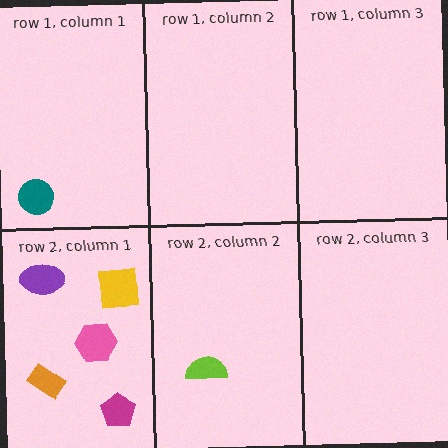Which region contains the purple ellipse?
The row 2, column 1 region.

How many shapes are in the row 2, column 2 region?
1.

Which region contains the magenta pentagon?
The row 2, column 1 region.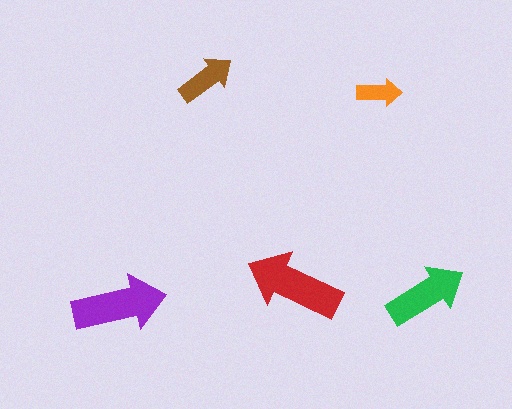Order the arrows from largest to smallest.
the red one, the purple one, the green one, the brown one, the orange one.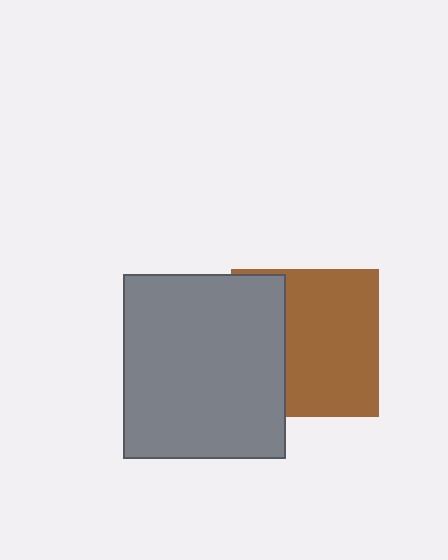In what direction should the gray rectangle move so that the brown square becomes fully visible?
The gray rectangle should move left. That is the shortest direction to clear the overlap and leave the brown square fully visible.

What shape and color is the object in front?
The object in front is a gray rectangle.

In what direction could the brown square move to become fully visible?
The brown square could move right. That would shift it out from behind the gray rectangle entirely.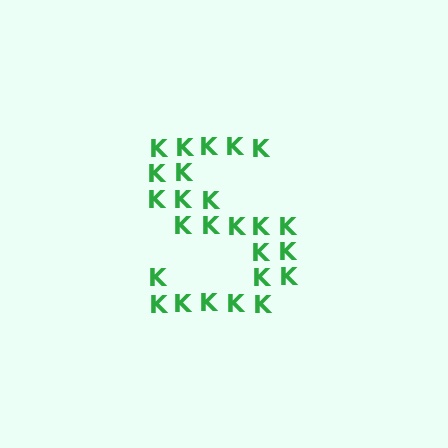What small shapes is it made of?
It is made of small letter K's.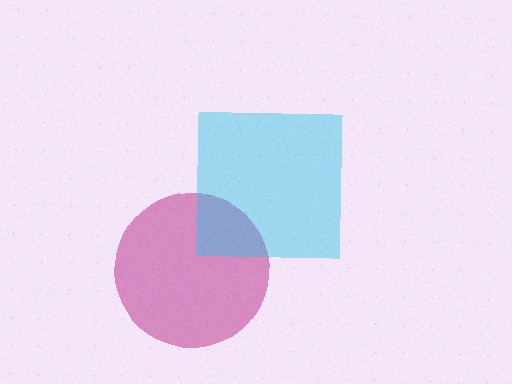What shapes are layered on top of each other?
The layered shapes are: a magenta circle, a cyan square.